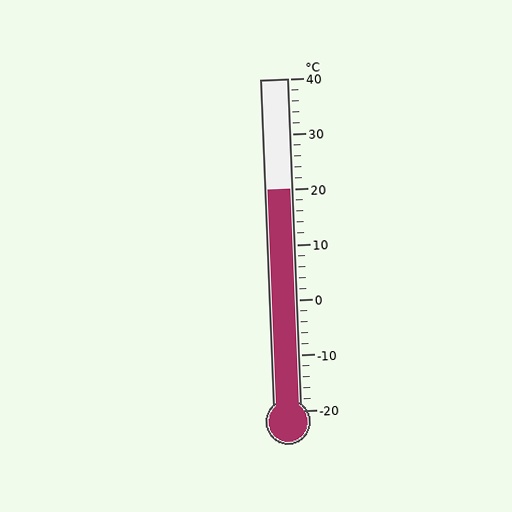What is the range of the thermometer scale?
The thermometer scale ranges from -20°C to 40°C.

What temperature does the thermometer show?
The thermometer shows approximately 20°C.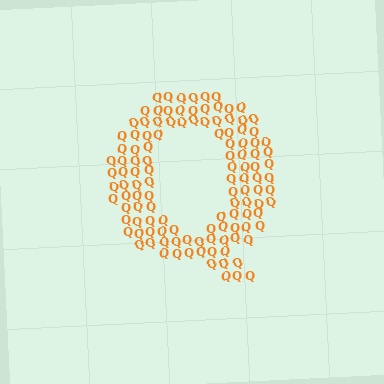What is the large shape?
The large shape is the letter Q.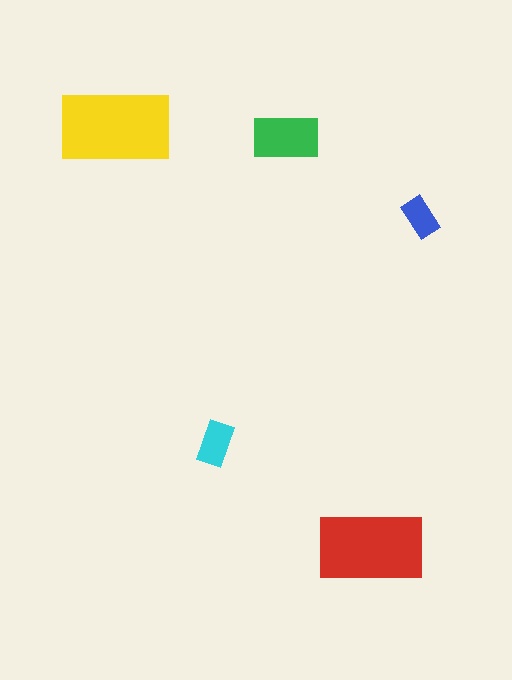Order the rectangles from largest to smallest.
the yellow one, the red one, the green one, the cyan one, the blue one.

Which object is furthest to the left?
The yellow rectangle is leftmost.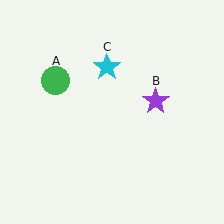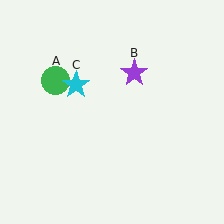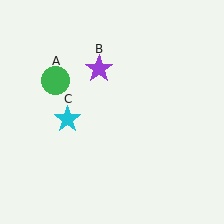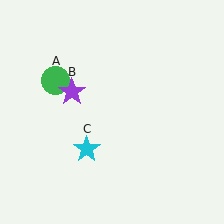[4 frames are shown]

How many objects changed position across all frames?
2 objects changed position: purple star (object B), cyan star (object C).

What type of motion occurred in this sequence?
The purple star (object B), cyan star (object C) rotated counterclockwise around the center of the scene.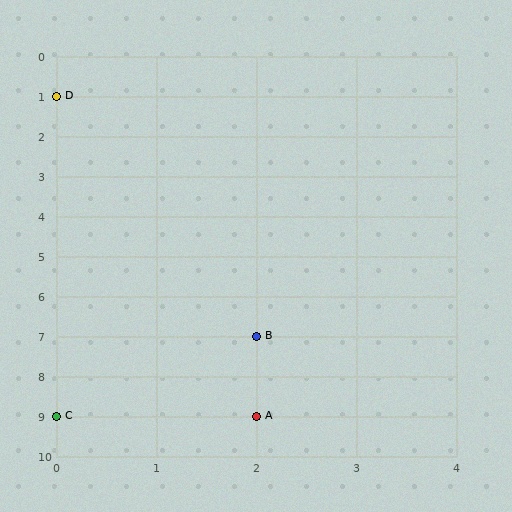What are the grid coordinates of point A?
Point A is at grid coordinates (2, 9).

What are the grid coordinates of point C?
Point C is at grid coordinates (0, 9).